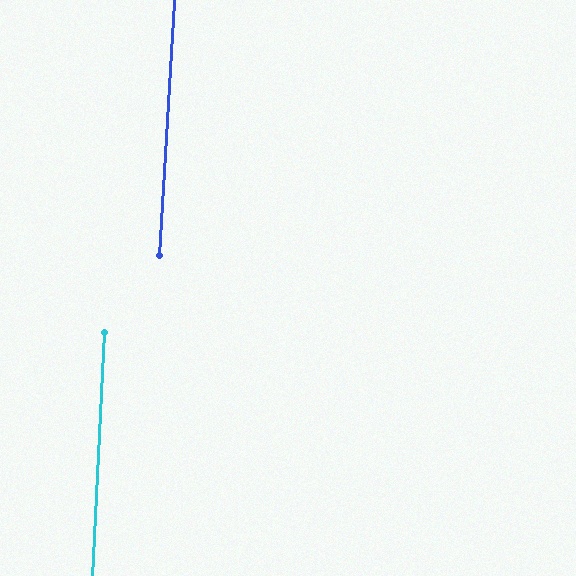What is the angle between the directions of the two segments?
Approximately 0 degrees.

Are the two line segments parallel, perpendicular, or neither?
Parallel — their directions differ by only 0.4°.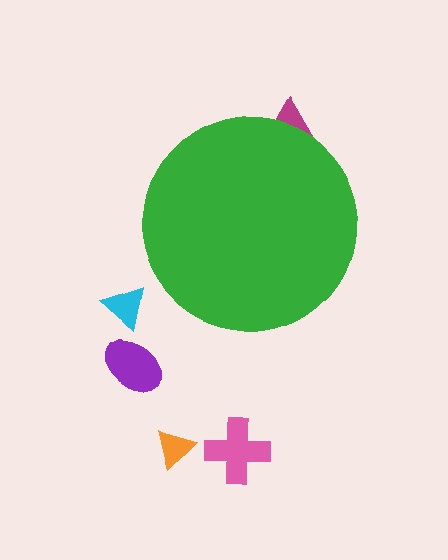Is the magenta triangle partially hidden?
Yes, the magenta triangle is partially hidden behind the green circle.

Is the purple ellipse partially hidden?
No, the purple ellipse is fully visible.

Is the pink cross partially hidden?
No, the pink cross is fully visible.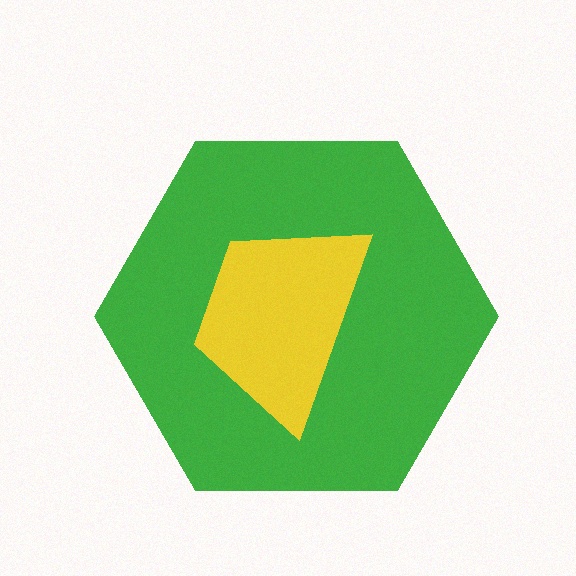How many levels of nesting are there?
2.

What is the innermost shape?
The yellow trapezoid.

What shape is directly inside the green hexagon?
The yellow trapezoid.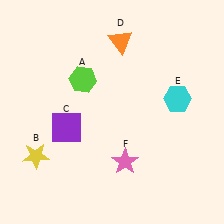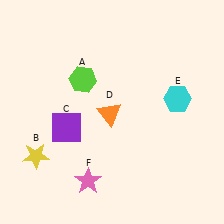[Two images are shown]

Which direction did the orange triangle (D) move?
The orange triangle (D) moved down.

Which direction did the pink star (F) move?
The pink star (F) moved left.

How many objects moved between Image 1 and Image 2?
2 objects moved between the two images.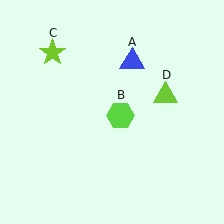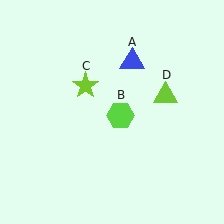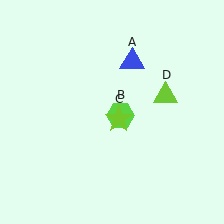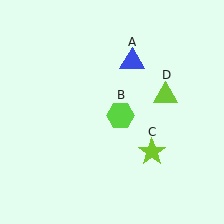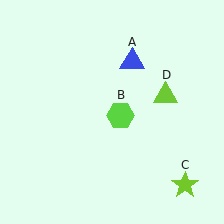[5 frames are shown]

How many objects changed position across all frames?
1 object changed position: lime star (object C).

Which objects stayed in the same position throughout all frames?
Blue triangle (object A) and lime hexagon (object B) and lime triangle (object D) remained stationary.